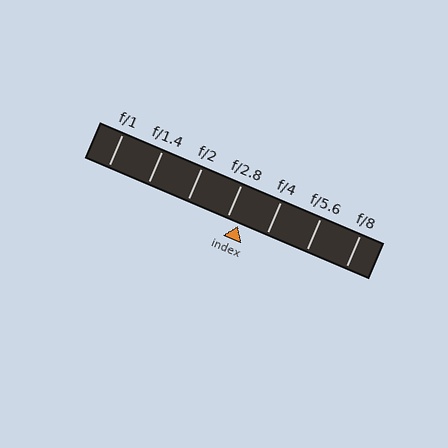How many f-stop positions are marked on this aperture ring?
There are 7 f-stop positions marked.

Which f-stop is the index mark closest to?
The index mark is closest to f/2.8.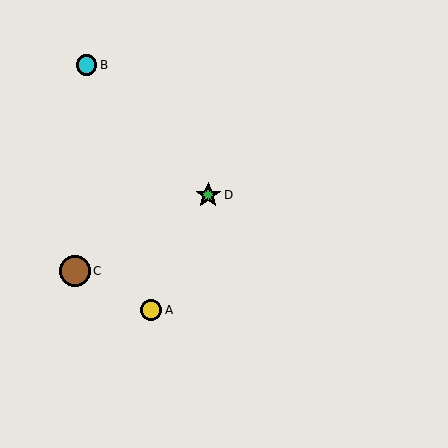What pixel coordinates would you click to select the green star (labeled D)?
Click at (208, 195) to select the green star D.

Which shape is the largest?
The brown circle (labeled C) is the largest.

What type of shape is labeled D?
Shape D is a green star.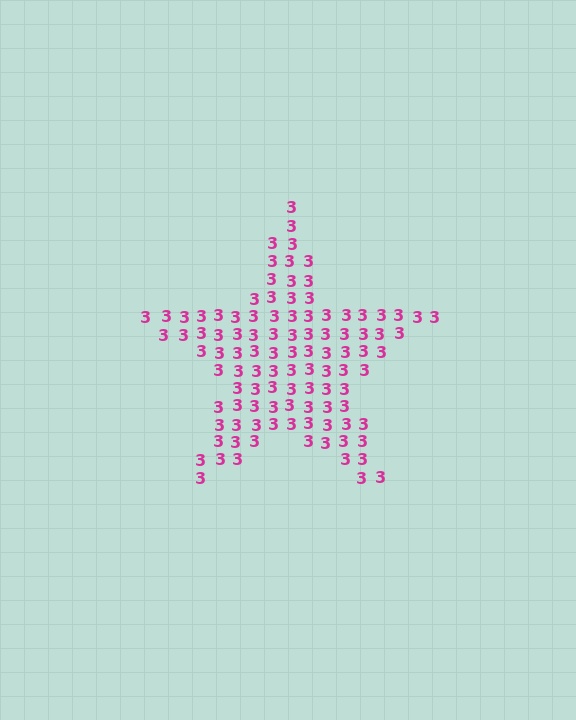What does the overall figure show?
The overall figure shows a star.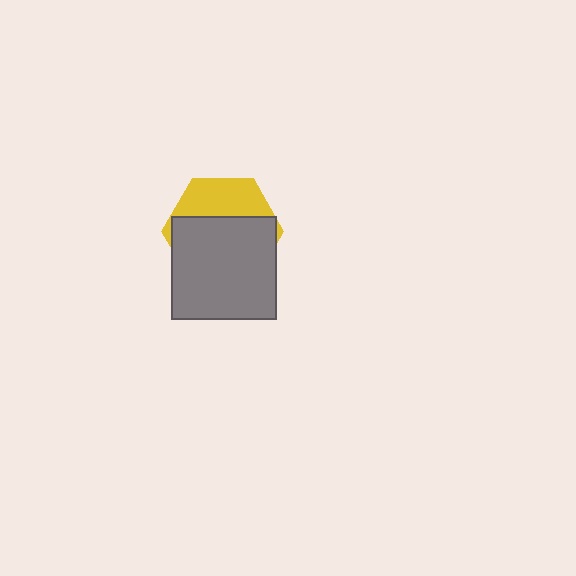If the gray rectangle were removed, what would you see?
You would see the complete yellow hexagon.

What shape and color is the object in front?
The object in front is a gray rectangle.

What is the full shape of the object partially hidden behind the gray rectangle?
The partially hidden object is a yellow hexagon.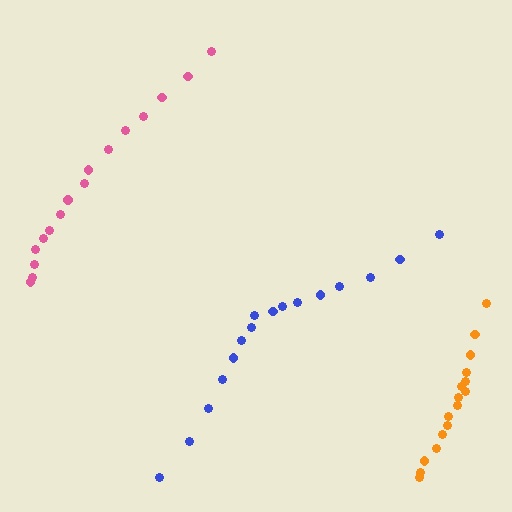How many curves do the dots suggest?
There are 3 distinct paths.